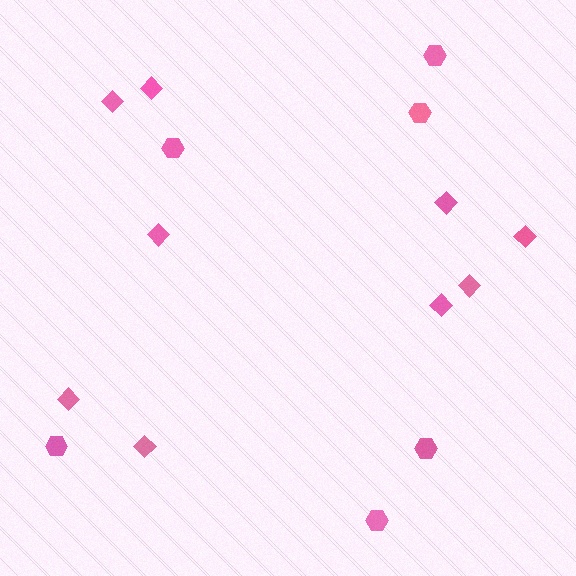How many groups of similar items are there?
There are 2 groups: one group of diamonds (9) and one group of hexagons (6).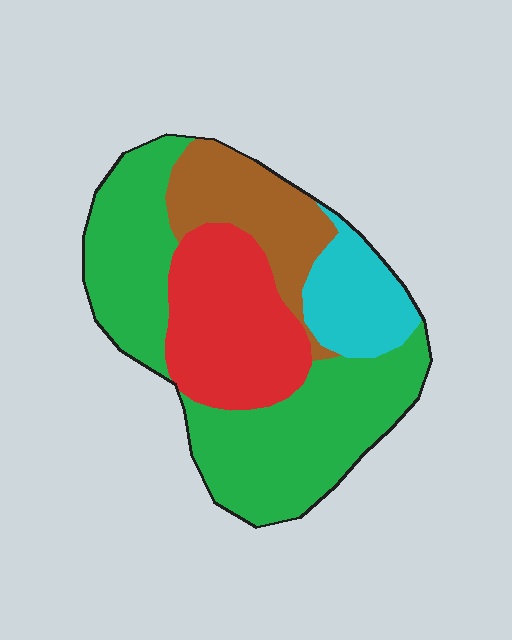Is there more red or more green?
Green.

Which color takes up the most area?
Green, at roughly 45%.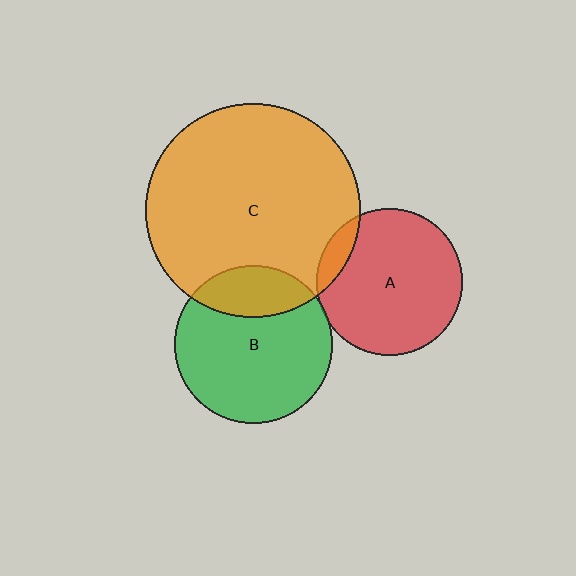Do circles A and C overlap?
Yes.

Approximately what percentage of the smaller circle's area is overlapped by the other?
Approximately 10%.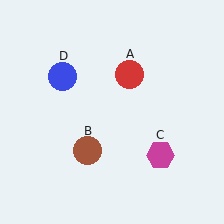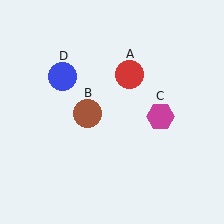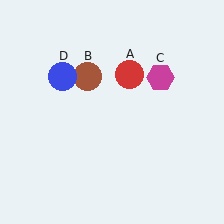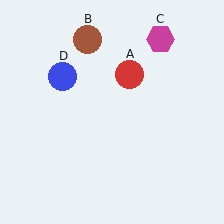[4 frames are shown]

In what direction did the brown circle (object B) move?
The brown circle (object B) moved up.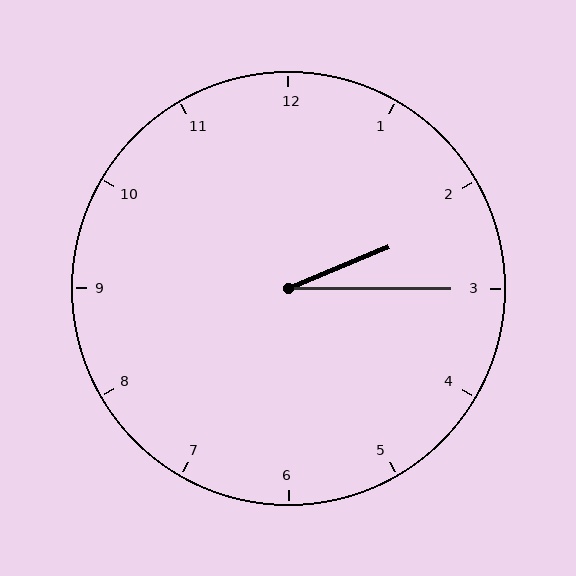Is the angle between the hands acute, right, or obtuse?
It is acute.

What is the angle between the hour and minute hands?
Approximately 22 degrees.